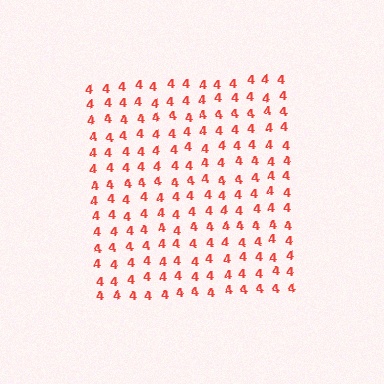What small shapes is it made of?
It is made of small digit 4's.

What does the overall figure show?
The overall figure shows a square.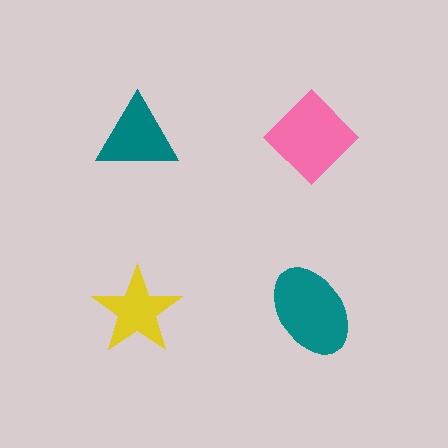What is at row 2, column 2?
A teal ellipse.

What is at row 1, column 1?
A teal triangle.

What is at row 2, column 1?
A yellow star.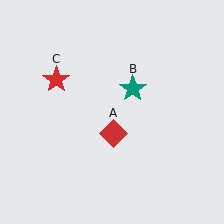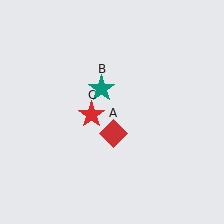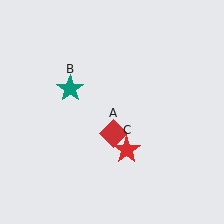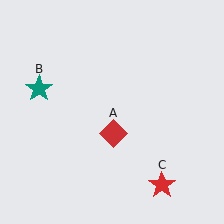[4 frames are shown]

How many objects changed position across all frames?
2 objects changed position: teal star (object B), red star (object C).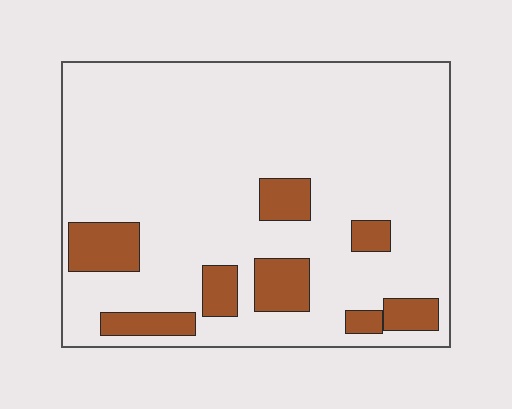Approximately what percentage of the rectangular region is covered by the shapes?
Approximately 15%.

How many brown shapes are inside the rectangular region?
8.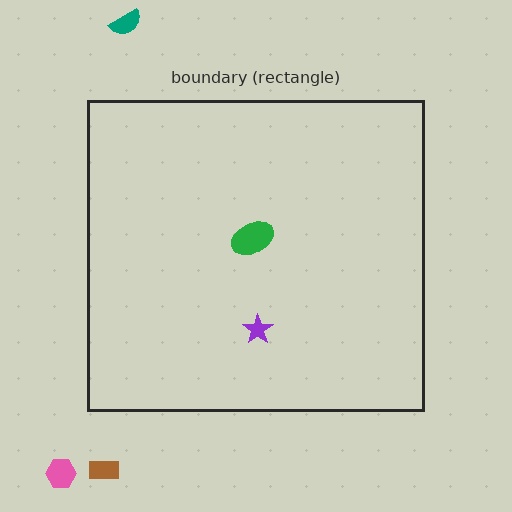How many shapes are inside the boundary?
2 inside, 3 outside.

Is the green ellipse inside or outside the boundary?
Inside.